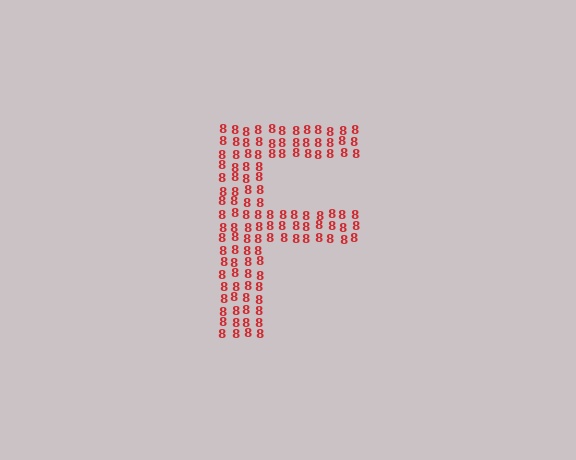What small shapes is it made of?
It is made of small digit 8's.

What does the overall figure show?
The overall figure shows the letter F.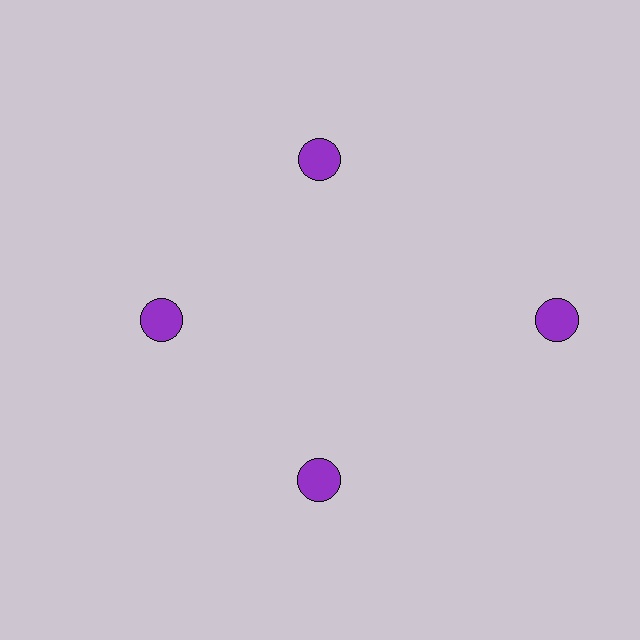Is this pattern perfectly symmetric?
No. The 4 purple circles are arranged in a ring, but one element near the 3 o'clock position is pushed outward from the center, breaking the 4-fold rotational symmetry.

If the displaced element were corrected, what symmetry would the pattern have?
It would have 4-fold rotational symmetry — the pattern would map onto itself every 90 degrees.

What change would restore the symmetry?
The symmetry would be restored by moving it inward, back onto the ring so that all 4 circles sit at equal angles and equal distance from the center.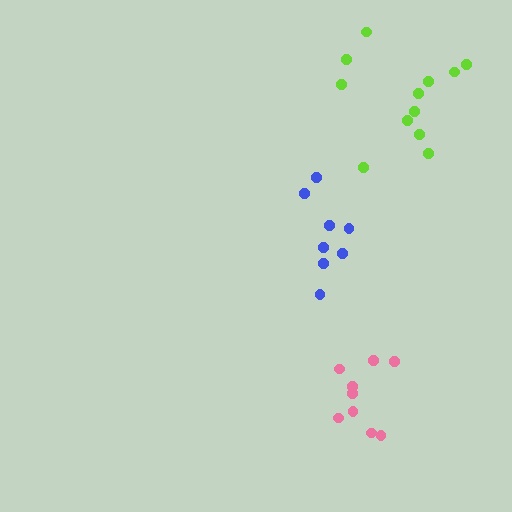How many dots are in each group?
Group 1: 9 dots, Group 2: 12 dots, Group 3: 8 dots (29 total).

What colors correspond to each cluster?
The clusters are colored: pink, lime, blue.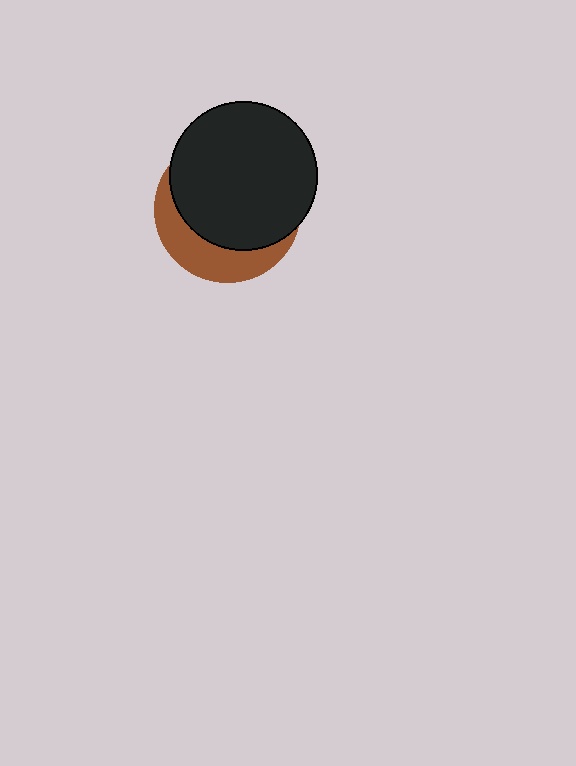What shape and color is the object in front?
The object in front is a black circle.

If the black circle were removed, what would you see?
You would see the complete brown circle.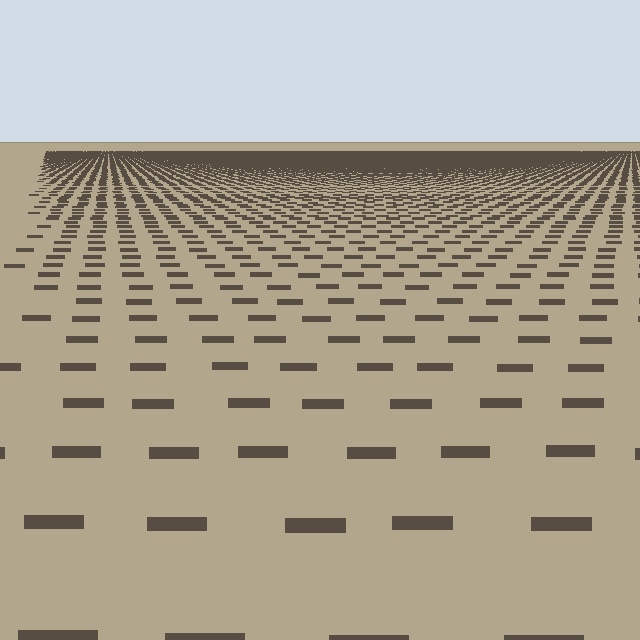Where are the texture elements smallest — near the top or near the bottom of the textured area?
Near the top.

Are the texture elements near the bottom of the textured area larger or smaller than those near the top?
Larger. Near the bottom, elements are closer to the viewer and appear at a bigger on-screen size.